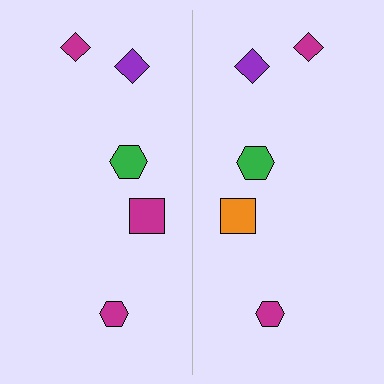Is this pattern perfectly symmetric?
No, the pattern is not perfectly symmetric. The orange square on the right side breaks the symmetry — its mirror counterpart is magenta.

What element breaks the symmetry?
The orange square on the right side breaks the symmetry — its mirror counterpart is magenta.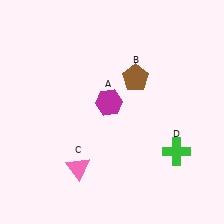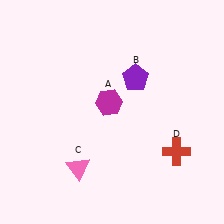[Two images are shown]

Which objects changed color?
B changed from brown to purple. D changed from green to red.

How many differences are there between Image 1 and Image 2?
There are 2 differences between the two images.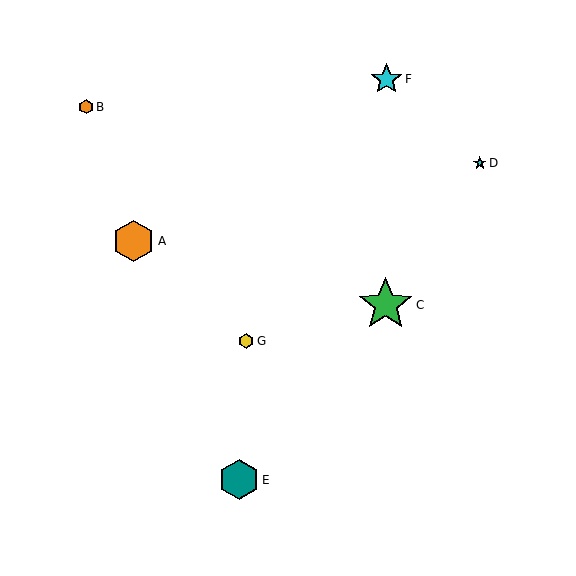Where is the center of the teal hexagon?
The center of the teal hexagon is at (239, 480).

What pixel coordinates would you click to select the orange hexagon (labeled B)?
Click at (86, 107) to select the orange hexagon B.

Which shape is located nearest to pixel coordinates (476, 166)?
The cyan star (labeled D) at (480, 163) is nearest to that location.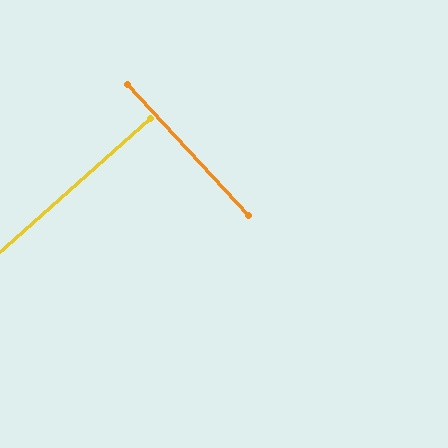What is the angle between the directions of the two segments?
Approximately 89 degrees.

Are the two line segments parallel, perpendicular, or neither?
Perpendicular — they meet at approximately 89°.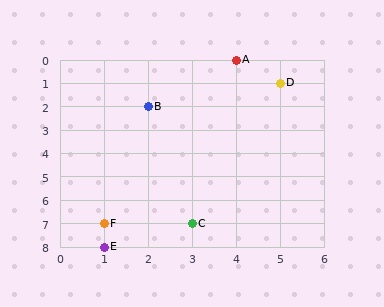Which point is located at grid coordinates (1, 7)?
Point F is at (1, 7).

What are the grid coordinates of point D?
Point D is at grid coordinates (5, 1).